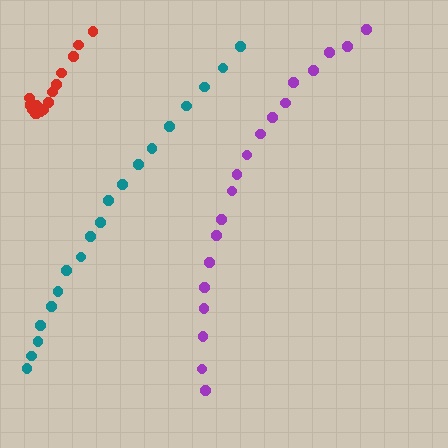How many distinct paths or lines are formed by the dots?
There are 3 distinct paths.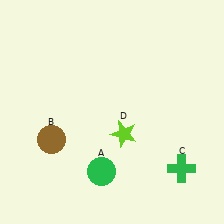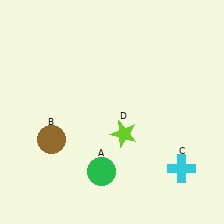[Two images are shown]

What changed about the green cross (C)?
In Image 1, C is green. In Image 2, it changed to cyan.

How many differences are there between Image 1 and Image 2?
There is 1 difference between the two images.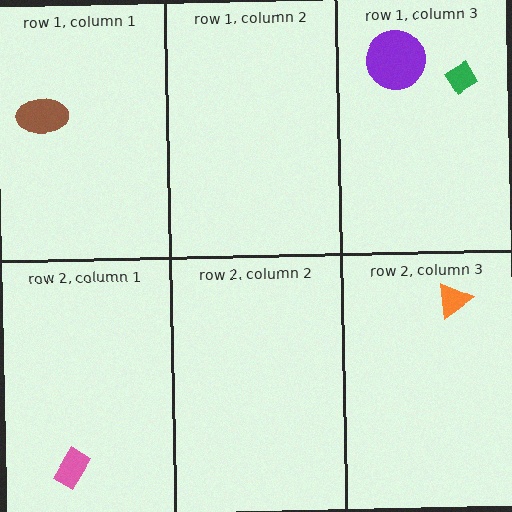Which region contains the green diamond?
The row 1, column 3 region.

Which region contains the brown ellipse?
The row 1, column 1 region.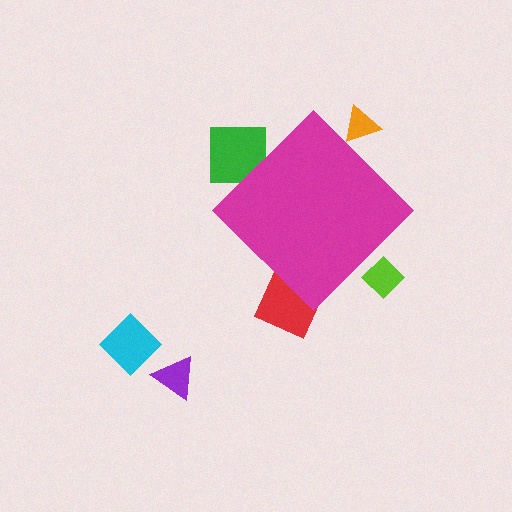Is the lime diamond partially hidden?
Yes, the lime diamond is partially hidden behind the magenta diamond.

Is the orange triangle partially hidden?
Yes, the orange triangle is partially hidden behind the magenta diamond.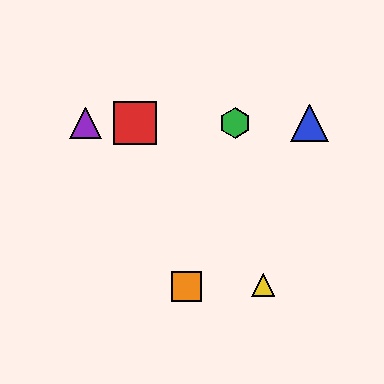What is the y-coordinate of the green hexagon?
The green hexagon is at y≈123.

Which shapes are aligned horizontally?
The red square, the blue triangle, the green hexagon, the purple triangle are aligned horizontally.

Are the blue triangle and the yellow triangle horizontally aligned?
No, the blue triangle is at y≈123 and the yellow triangle is at y≈285.